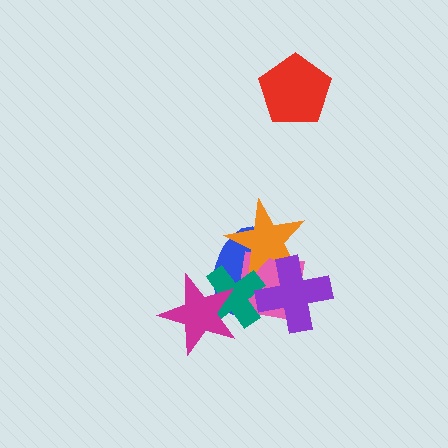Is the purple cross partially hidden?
No, no other shape covers it.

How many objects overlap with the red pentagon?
0 objects overlap with the red pentagon.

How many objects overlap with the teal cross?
5 objects overlap with the teal cross.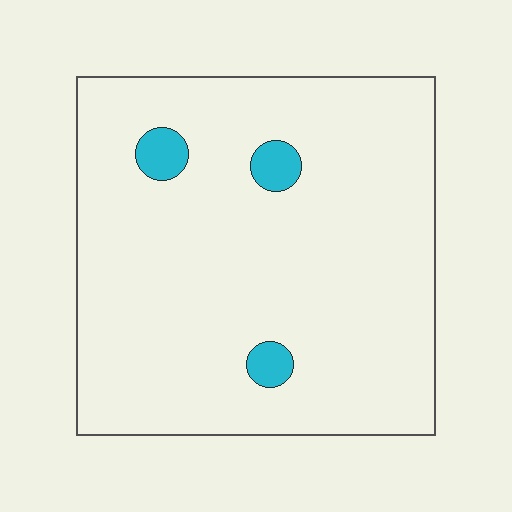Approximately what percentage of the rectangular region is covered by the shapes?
Approximately 5%.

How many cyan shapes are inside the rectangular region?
3.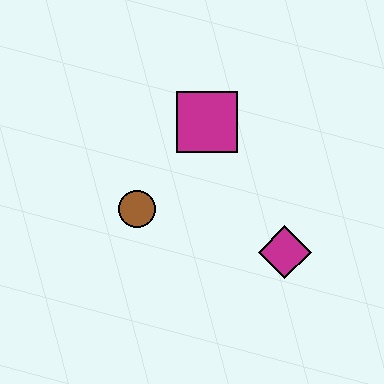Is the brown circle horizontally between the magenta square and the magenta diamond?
No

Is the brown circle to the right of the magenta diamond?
No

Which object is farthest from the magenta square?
The magenta diamond is farthest from the magenta square.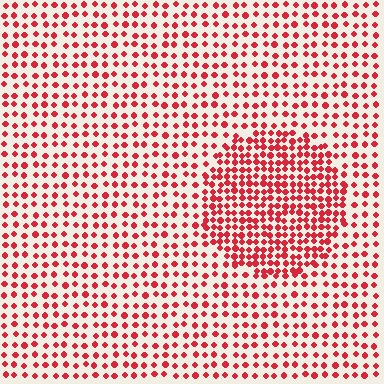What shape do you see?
I see a circle.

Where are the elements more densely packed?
The elements are more densely packed inside the circle boundary.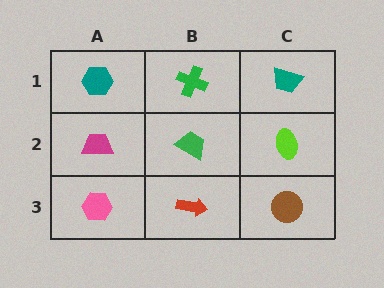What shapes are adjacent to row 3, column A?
A magenta trapezoid (row 2, column A), a red arrow (row 3, column B).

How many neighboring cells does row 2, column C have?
3.